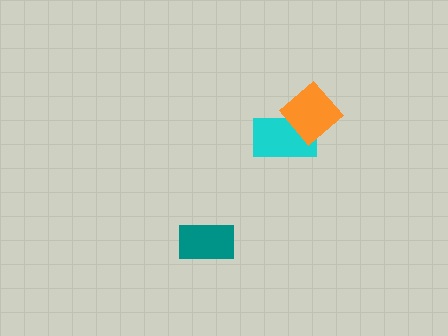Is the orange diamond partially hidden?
No, no other shape covers it.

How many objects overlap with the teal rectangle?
0 objects overlap with the teal rectangle.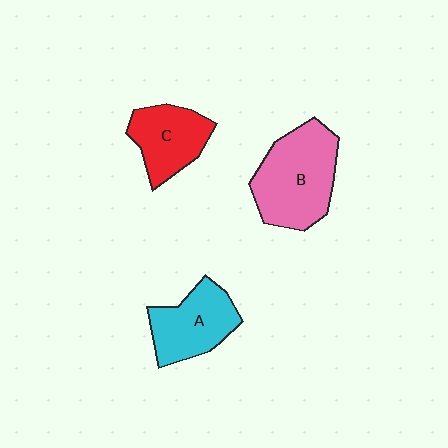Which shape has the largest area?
Shape B (pink).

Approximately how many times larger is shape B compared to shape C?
Approximately 1.5 times.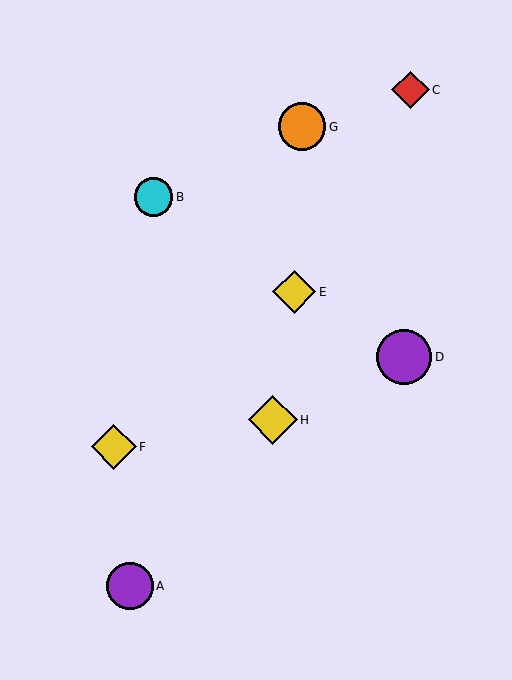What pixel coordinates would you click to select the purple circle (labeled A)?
Click at (130, 586) to select the purple circle A.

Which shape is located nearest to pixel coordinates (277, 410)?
The yellow diamond (labeled H) at (273, 420) is nearest to that location.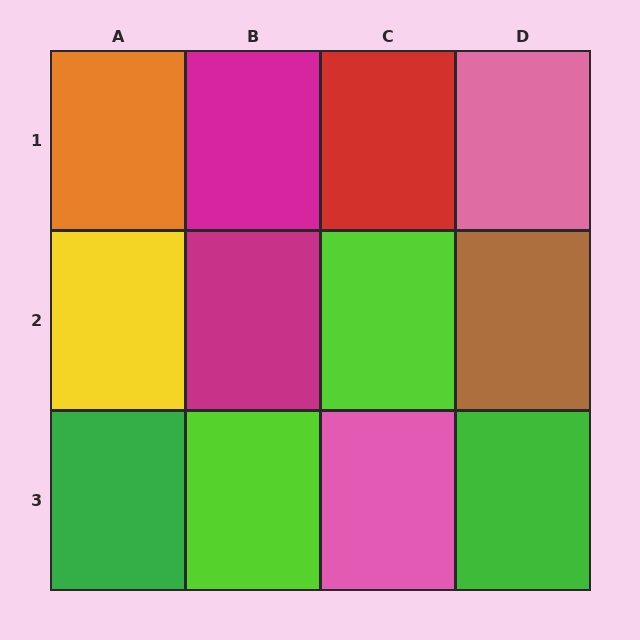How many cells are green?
2 cells are green.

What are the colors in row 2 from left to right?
Yellow, magenta, lime, brown.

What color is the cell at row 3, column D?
Green.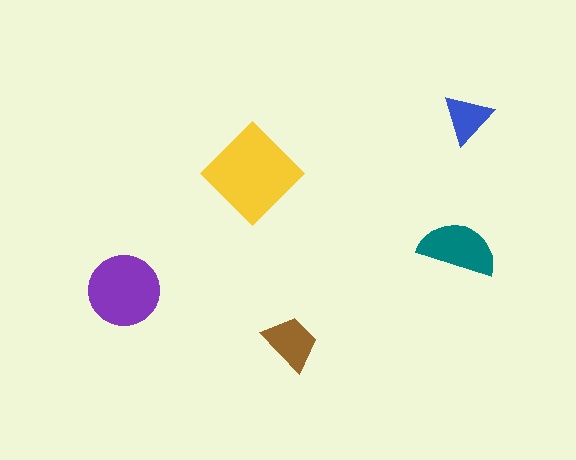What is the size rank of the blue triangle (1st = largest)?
5th.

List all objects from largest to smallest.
The yellow diamond, the purple circle, the teal semicircle, the brown trapezoid, the blue triangle.